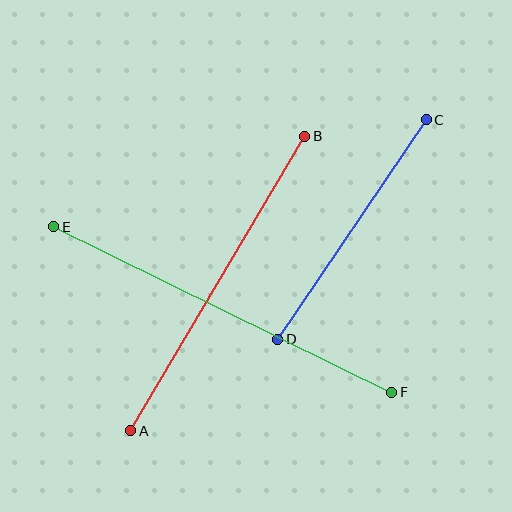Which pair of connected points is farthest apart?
Points E and F are farthest apart.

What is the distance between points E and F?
The distance is approximately 376 pixels.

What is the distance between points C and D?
The distance is approximately 265 pixels.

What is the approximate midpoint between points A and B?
The midpoint is at approximately (218, 284) pixels.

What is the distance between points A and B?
The distance is approximately 342 pixels.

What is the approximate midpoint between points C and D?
The midpoint is at approximately (352, 229) pixels.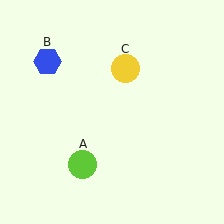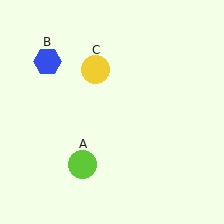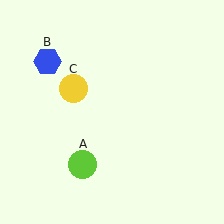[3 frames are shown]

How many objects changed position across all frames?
1 object changed position: yellow circle (object C).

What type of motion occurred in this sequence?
The yellow circle (object C) rotated counterclockwise around the center of the scene.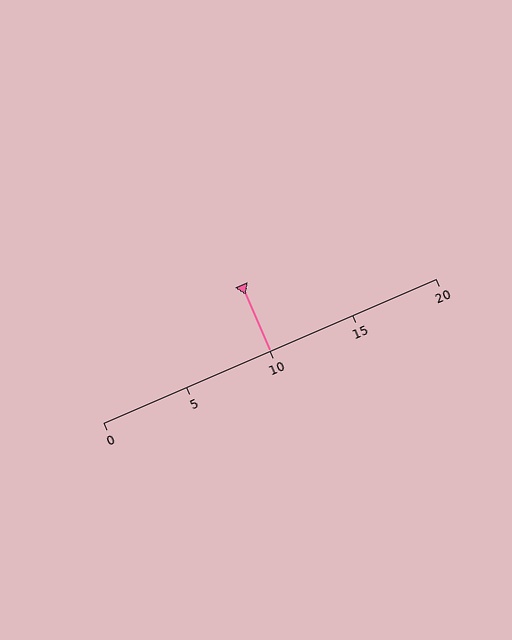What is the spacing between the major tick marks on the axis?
The major ticks are spaced 5 apart.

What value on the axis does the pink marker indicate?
The marker indicates approximately 10.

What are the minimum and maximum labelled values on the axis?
The axis runs from 0 to 20.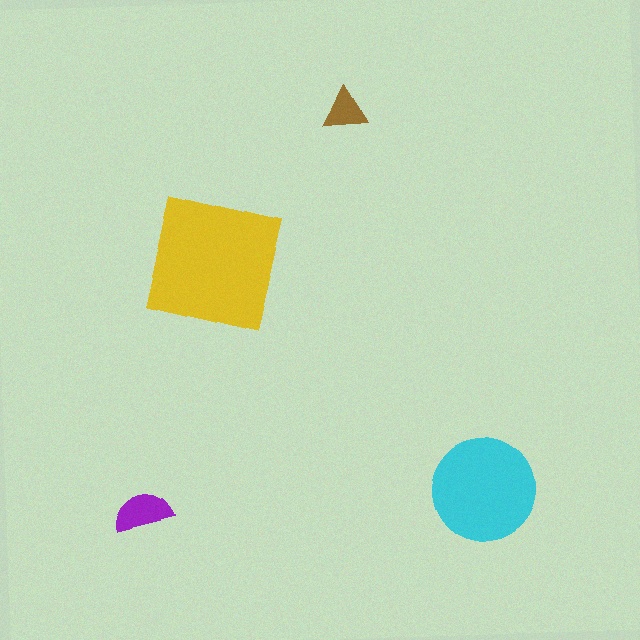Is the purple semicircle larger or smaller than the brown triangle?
Larger.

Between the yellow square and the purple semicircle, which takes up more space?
The yellow square.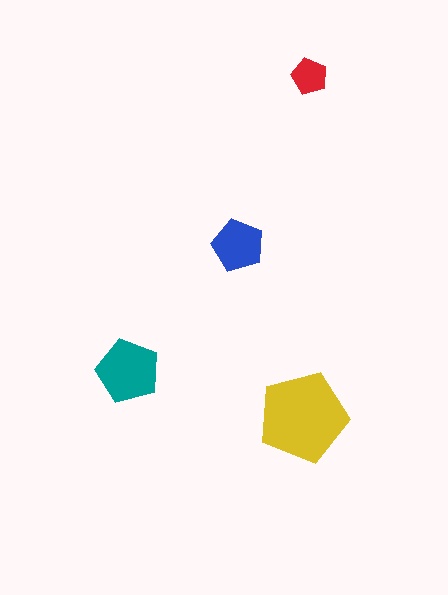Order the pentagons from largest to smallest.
the yellow one, the teal one, the blue one, the red one.